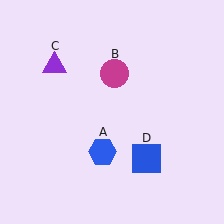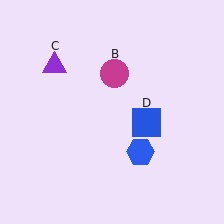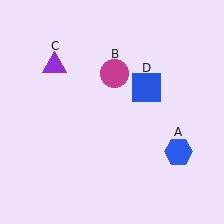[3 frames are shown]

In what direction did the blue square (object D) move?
The blue square (object D) moved up.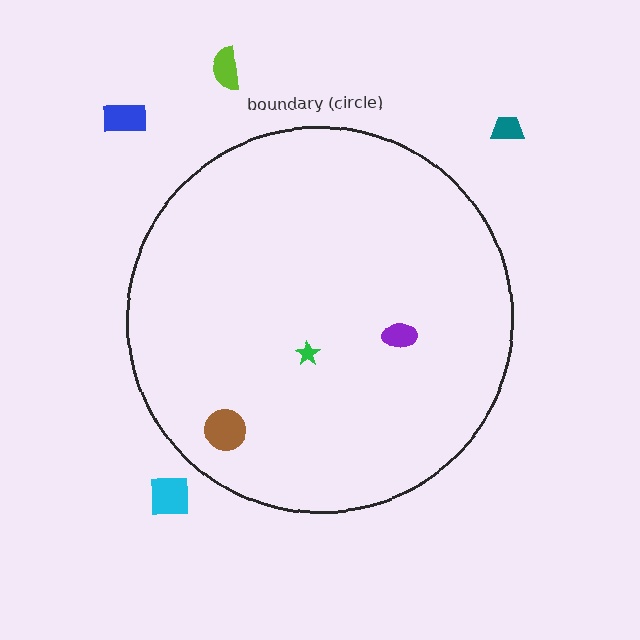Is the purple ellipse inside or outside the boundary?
Inside.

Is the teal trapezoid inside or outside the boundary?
Outside.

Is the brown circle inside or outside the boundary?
Inside.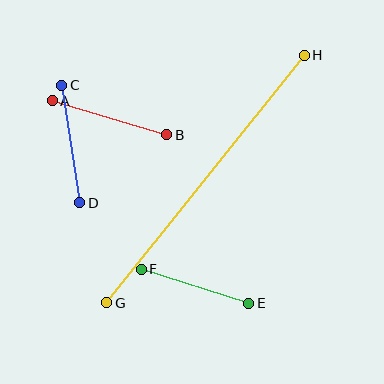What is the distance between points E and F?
The distance is approximately 113 pixels.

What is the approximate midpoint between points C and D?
The midpoint is at approximately (71, 144) pixels.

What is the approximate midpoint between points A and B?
The midpoint is at approximately (110, 118) pixels.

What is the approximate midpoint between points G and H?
The midpoint is at approximately (205, 179) pixels.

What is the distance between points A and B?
The distance is approximately 119 pixels.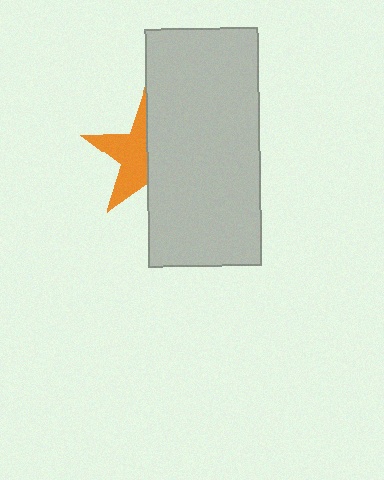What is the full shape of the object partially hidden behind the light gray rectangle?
The partially hidden object is an orange star.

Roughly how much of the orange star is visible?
About half of it is visible (roughly 47%).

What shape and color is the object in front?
The object in front is a light gray rectangle.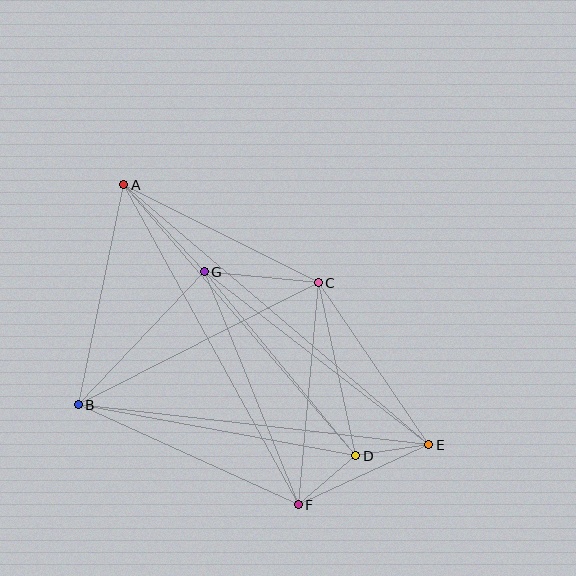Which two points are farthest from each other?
Points A and E are farthest from each other.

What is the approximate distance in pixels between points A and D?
The distance between A and D is approximately 357 pixels.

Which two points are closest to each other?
Points D and E are closest to each other.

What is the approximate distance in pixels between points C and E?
The distance between C and E is approximately 196 pixels.